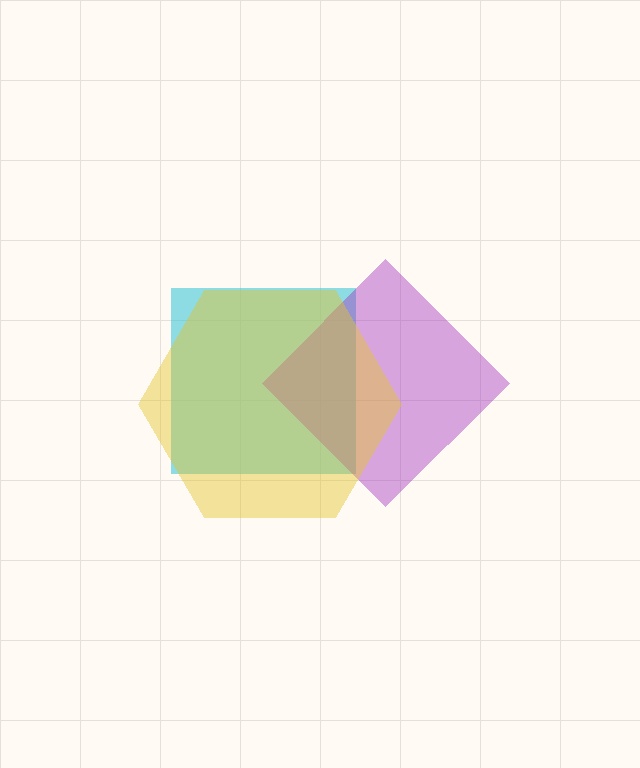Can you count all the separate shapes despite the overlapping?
Yes, there are 3 separate shapes.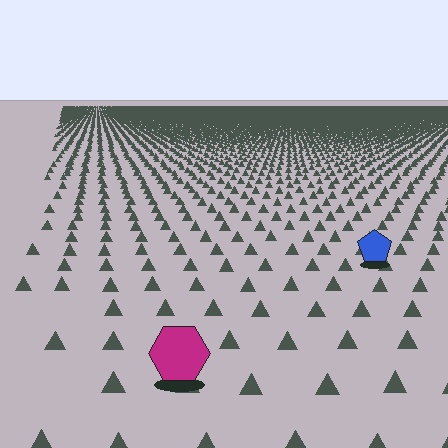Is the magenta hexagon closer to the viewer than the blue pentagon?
Yes. The magenta hexagon is closer — you can tell from the texture gradient: the ground texture is coarser near it.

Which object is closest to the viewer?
The magenta hexagon is closest. The texture marks near it are larger and more spread out.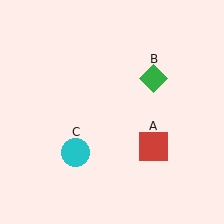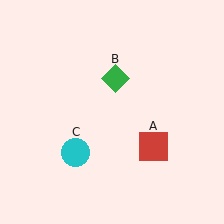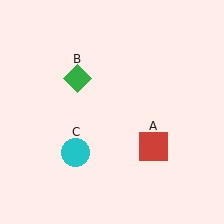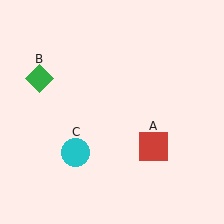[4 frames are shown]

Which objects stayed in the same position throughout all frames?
Red square (object A) and cyan circle (object C) remained stationary.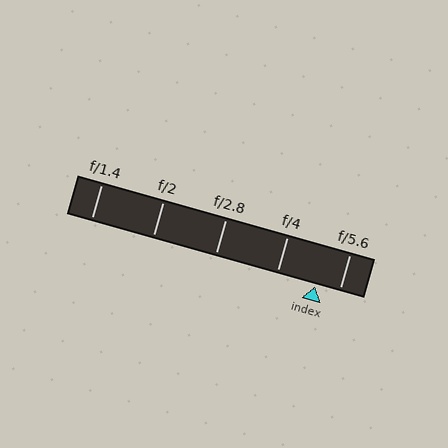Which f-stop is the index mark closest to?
The index mark is closest to f/5.6.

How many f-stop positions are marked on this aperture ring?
There are 5 f-stop positions marked.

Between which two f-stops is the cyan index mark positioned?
The index mark is between f/4 and f/5.6.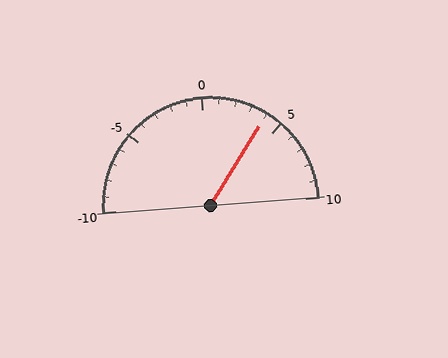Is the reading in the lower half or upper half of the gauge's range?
The reading is in the upper half of the range (-10 to 10).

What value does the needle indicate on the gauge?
The needle indicates approximately 4.